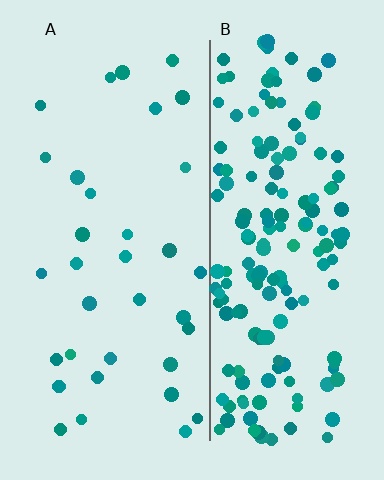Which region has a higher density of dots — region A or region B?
B (the right).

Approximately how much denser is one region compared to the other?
Approximately 4.9× — region B over region A.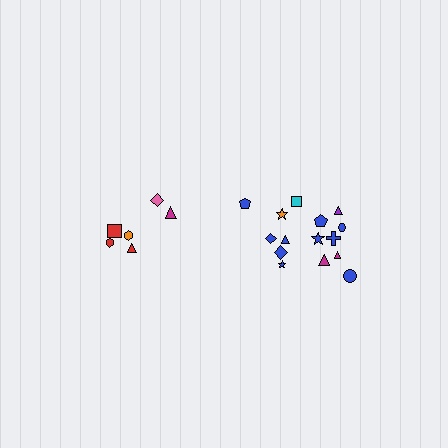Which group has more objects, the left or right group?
The right group.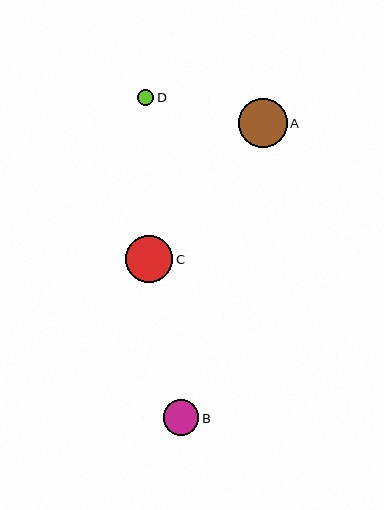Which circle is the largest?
Circle A is the largest with a size of approximately 49 pixels.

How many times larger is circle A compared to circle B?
Circle A is approximately 1.4 times the size of circle B.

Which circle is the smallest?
Circle D is the smallest with a size of approximately 16 pixels.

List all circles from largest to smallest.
From largest to smallest: A, C, B, D.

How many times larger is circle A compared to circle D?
Circle A is approximately 3.0 times the size of circle D.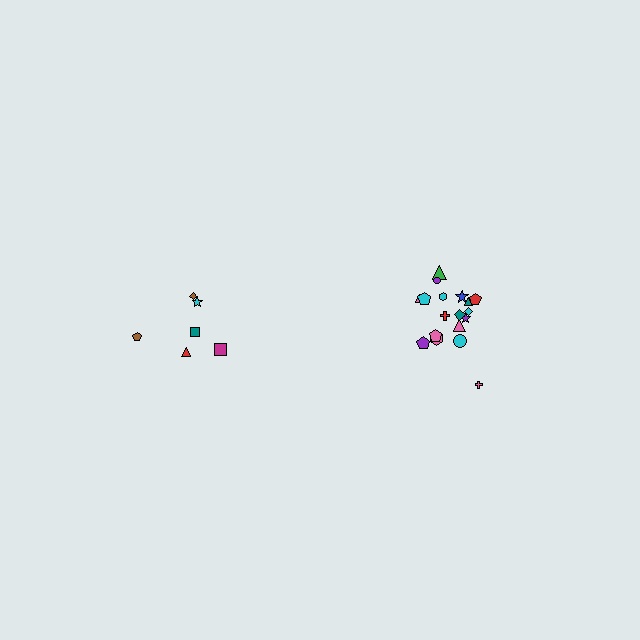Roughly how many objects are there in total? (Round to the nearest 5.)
Roughly 25 objects in total.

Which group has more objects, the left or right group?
The right group.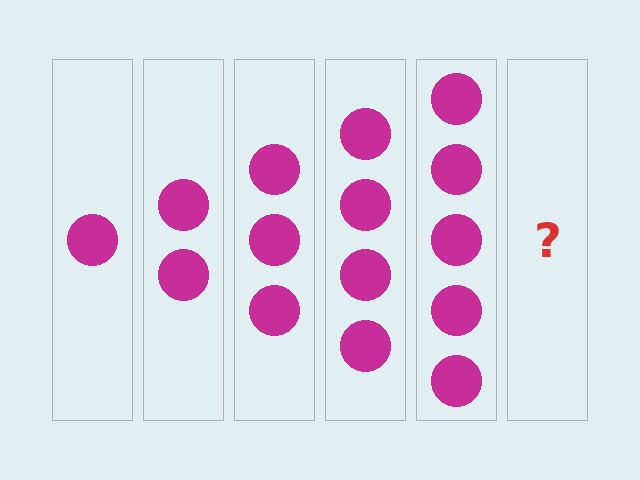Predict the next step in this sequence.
The next step is 6 circles.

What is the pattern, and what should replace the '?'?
The pattern is that each step adds one more circle. The '?' should be 6 circles.